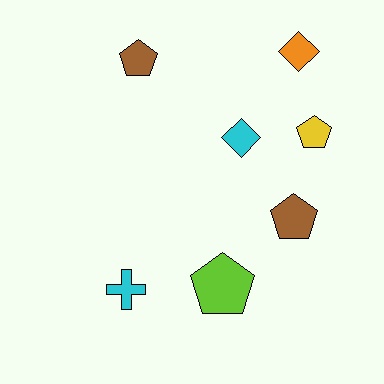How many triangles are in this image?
There are no triangles.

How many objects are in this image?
There are 7 objects.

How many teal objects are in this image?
There are no teal objects.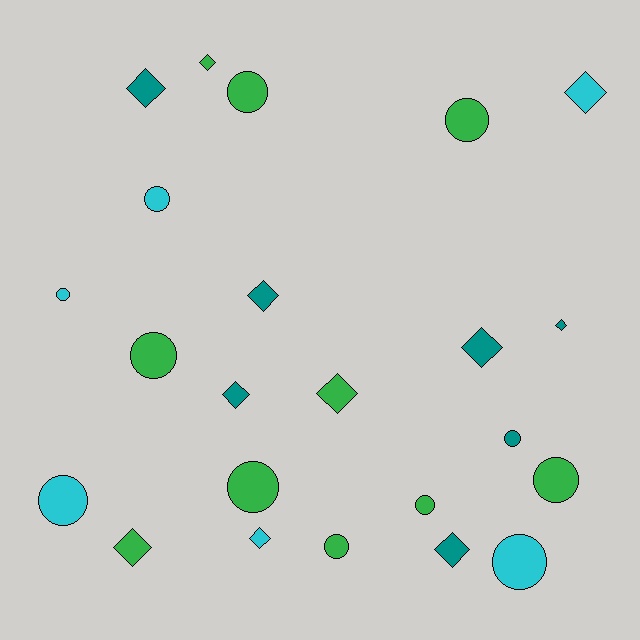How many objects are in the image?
There are 23 objects.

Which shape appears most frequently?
Circle, with 12 objects.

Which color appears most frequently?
Green, with 10 objects.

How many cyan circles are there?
There are 4 cyan circles.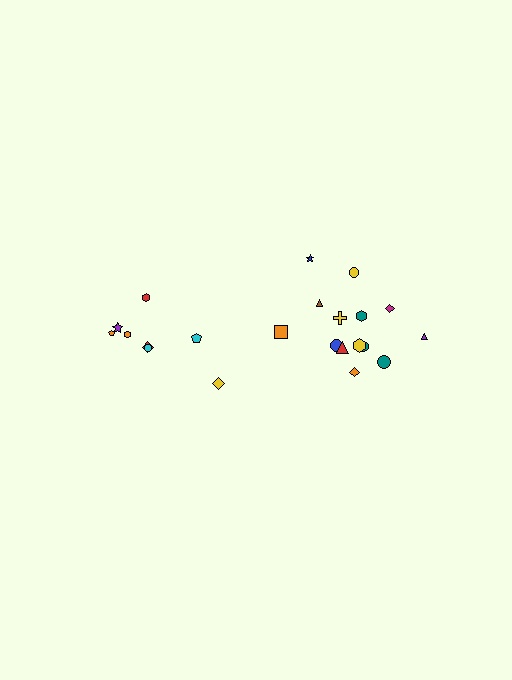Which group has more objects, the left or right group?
The right group.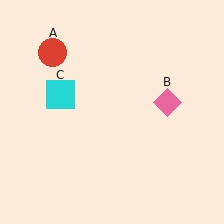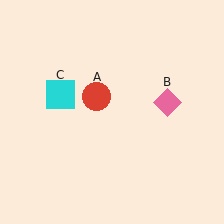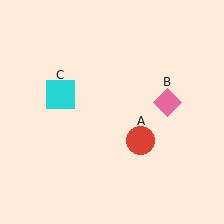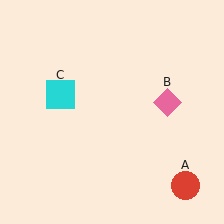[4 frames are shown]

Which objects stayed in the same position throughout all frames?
Pink diamond (object B) and cyan square (object C) remained stationary.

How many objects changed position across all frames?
1 object changed position: red circle (object A).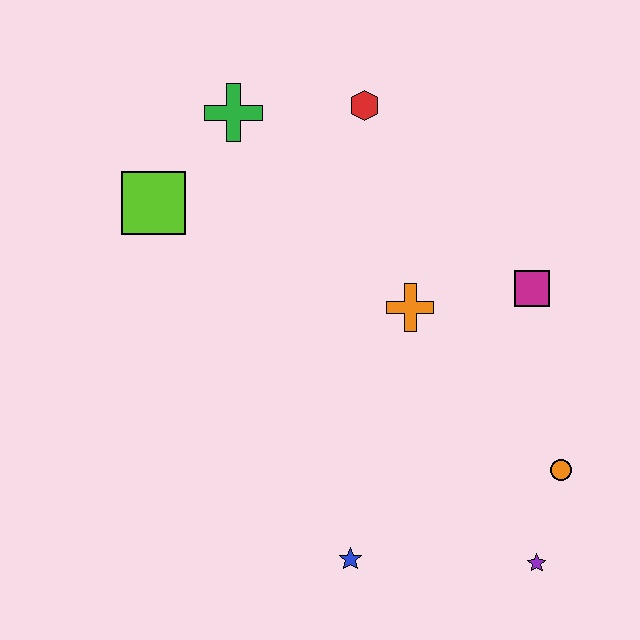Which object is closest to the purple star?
The orange circle is closest to the purple star.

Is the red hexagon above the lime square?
Yes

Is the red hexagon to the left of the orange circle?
Yes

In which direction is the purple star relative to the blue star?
The purple star is to the right of the blue star.